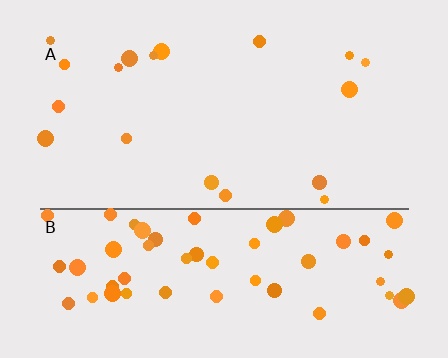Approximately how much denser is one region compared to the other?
Approximately 3.4× — region B over region A.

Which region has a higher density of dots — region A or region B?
B (the bottom).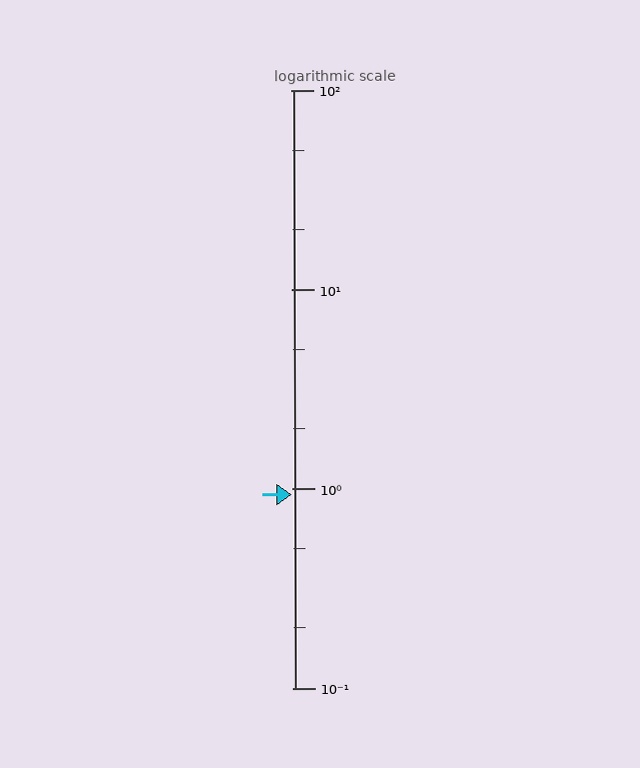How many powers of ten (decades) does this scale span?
The scale spans 3 decades, from 0.1 to 100.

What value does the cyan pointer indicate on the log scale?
The pointer indicates approximately 0.94.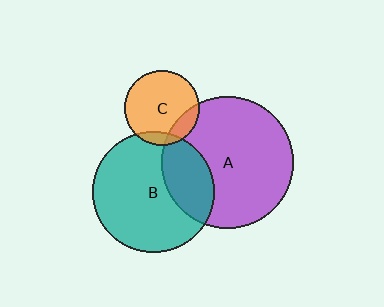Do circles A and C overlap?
Yes.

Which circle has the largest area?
Circle A (purple).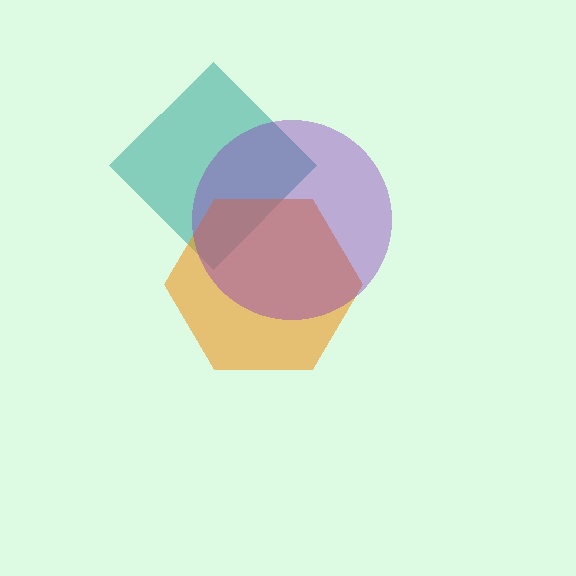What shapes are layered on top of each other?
The layered shapes are: a teal diamond, an orange hexagon, a purple circle.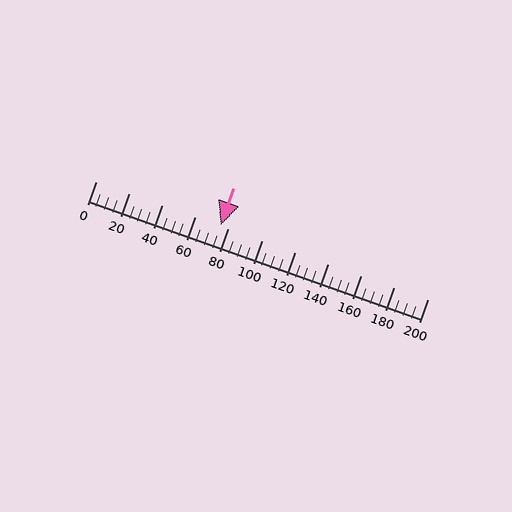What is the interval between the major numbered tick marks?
The major tick marks are spaced 20 units apart.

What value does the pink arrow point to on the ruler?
The pink arrow points to approximately 75.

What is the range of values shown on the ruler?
The ruler shows values from 0 to 200.